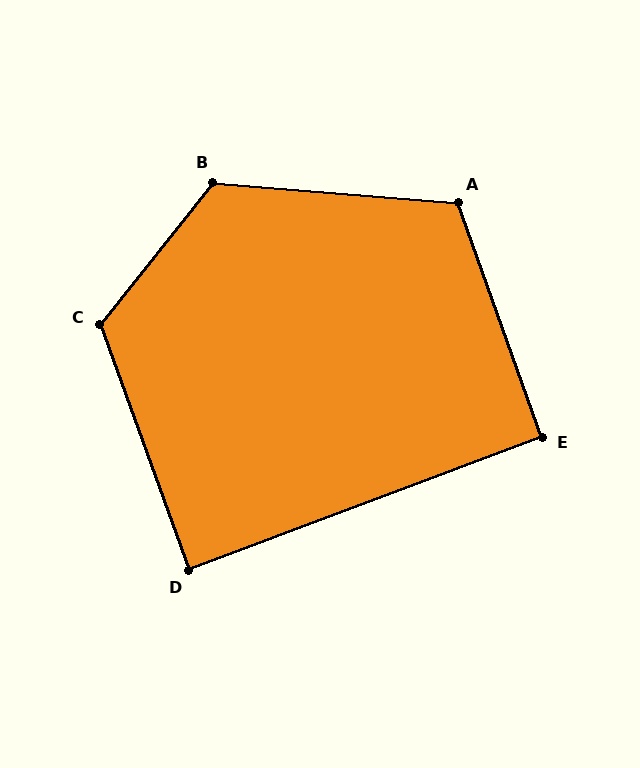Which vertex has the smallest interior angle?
D, at approximately 89 degrees.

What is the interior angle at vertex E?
Approximately 91 degrees (approximately right).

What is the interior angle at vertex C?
Approximately 122 degrees (obtuse).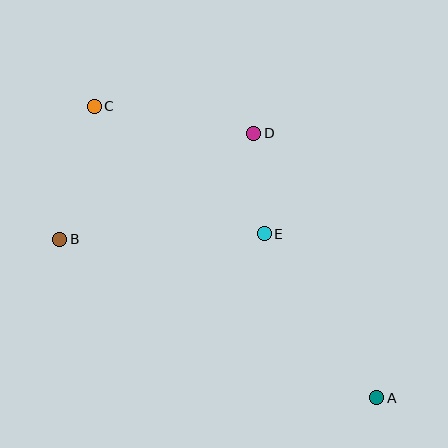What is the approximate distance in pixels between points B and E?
The distance between B and E is approximately 204 pixels.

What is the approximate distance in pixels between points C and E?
The distance between C and E is approximately 212 pixels.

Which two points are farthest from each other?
Points A and C are farthest from each other.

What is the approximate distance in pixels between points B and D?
The distance between B and D is approximately 221 pixels.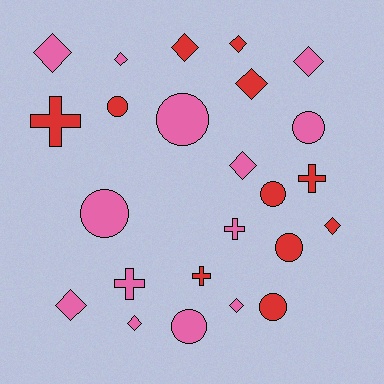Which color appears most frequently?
Pink, with 13 objects.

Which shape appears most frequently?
Diamond, with 11 objects.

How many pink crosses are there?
There are 2 pink crosses.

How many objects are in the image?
There are 24 objects.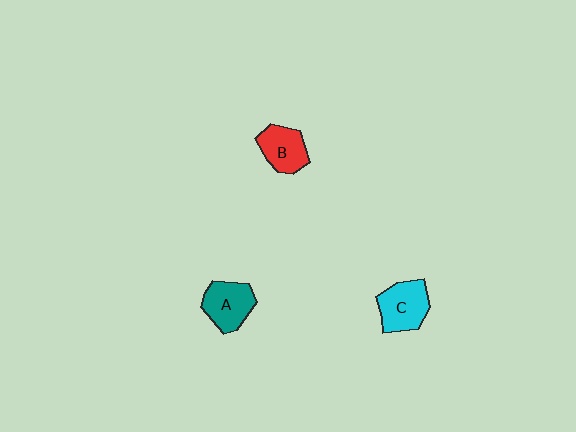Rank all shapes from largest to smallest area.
From largest to smallest: C (cyan), A (teal), B (red).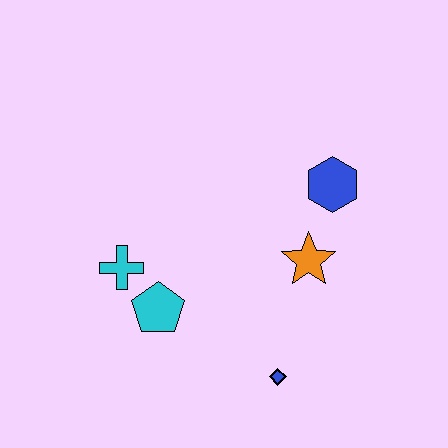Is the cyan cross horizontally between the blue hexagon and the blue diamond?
No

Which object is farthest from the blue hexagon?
The cyan cross is farthest from the blue hexagon.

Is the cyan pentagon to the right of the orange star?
No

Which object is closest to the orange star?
The blue hexagon is closest to the orange star.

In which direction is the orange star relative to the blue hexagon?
The orange star is below the blue hexagon.